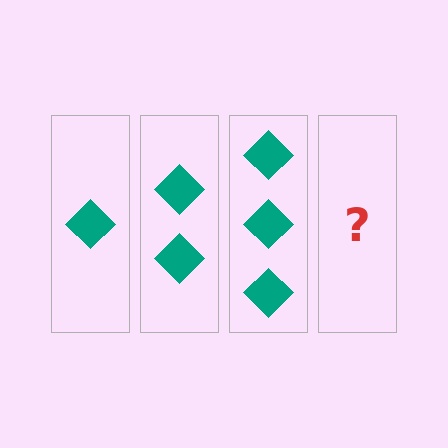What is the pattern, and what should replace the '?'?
The pattern is that each step adds one more diamond. The '?' should be 4 diamonds.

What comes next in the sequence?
The next element should be 4 diamonds.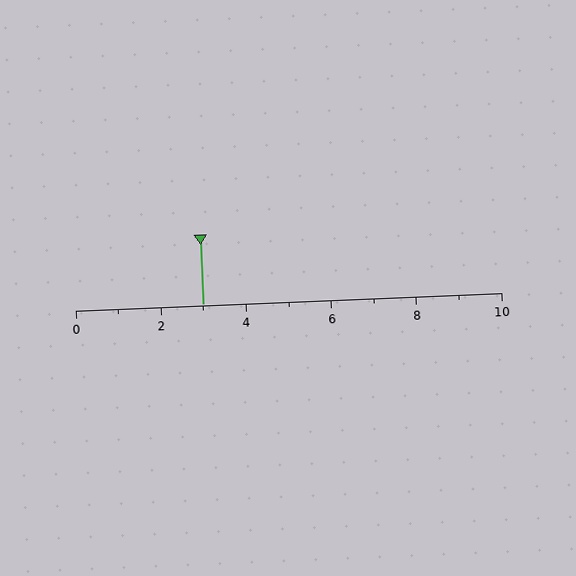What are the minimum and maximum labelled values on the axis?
The axis runs from 0 to 10.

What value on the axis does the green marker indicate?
The marker indicates approximately 3.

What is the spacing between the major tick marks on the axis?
The major ticks are spaced 2 apart.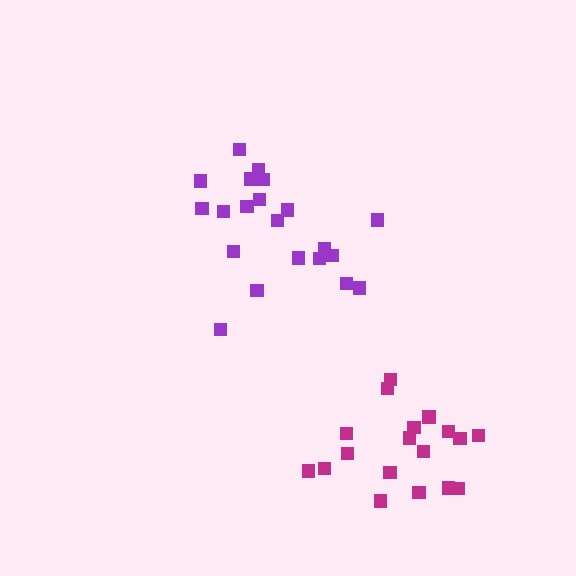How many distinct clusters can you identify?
There are 2 distinct clusters.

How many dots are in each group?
Group 1: 18 dots, Group 2: 21 dots (39 total).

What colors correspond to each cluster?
The clusters are colored: magenta, purple.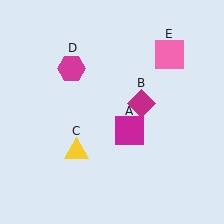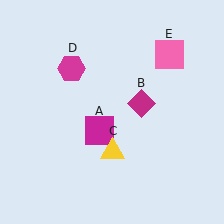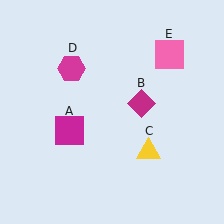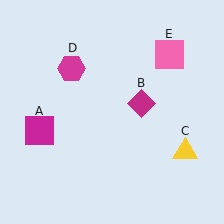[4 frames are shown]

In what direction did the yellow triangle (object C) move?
The yellow triangle (object C) moved right.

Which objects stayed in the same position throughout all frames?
Magenta diamond (object B) and magenta hexagon (object D) and pink square (object E) remained stationary.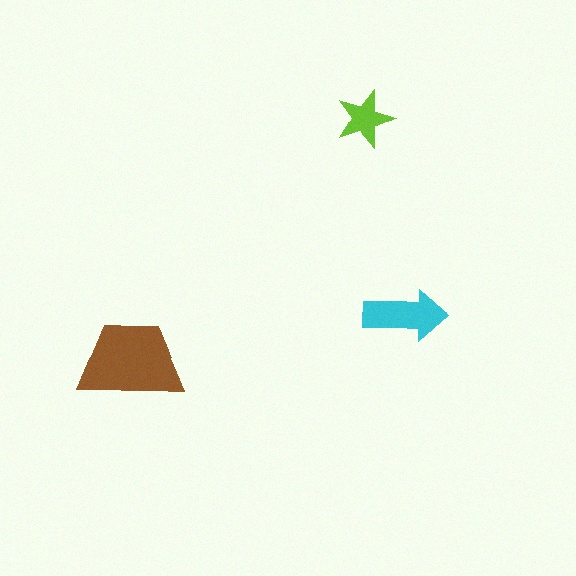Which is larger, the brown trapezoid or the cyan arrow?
The brown trapezoid.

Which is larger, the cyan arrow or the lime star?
The cyan arrow.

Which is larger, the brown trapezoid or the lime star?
The brown trapezoid.